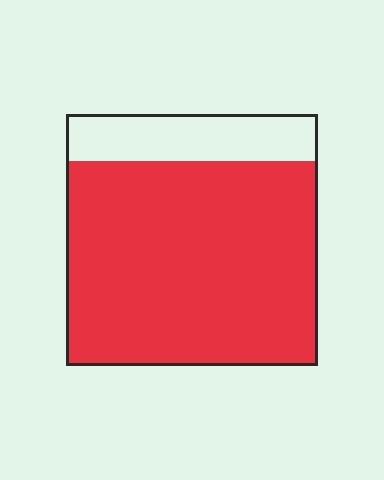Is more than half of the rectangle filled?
Yes.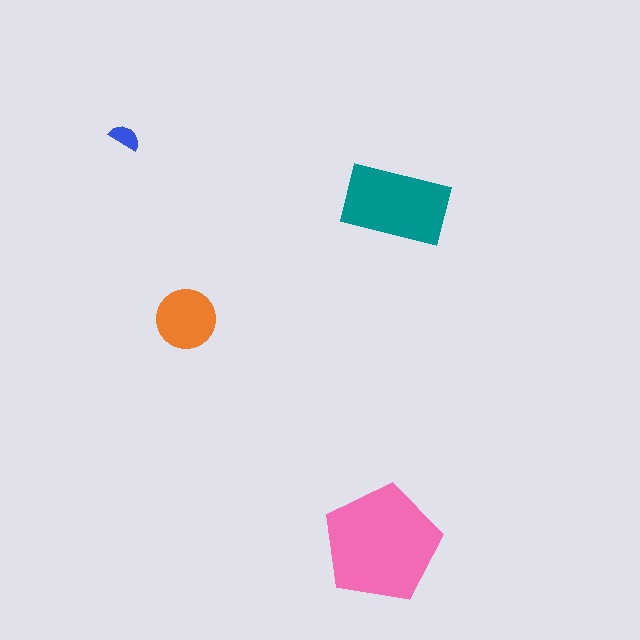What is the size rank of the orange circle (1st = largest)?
3rd.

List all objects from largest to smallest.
The pink pentagon, the teal rectangle, the orange circle, the blue semicircle.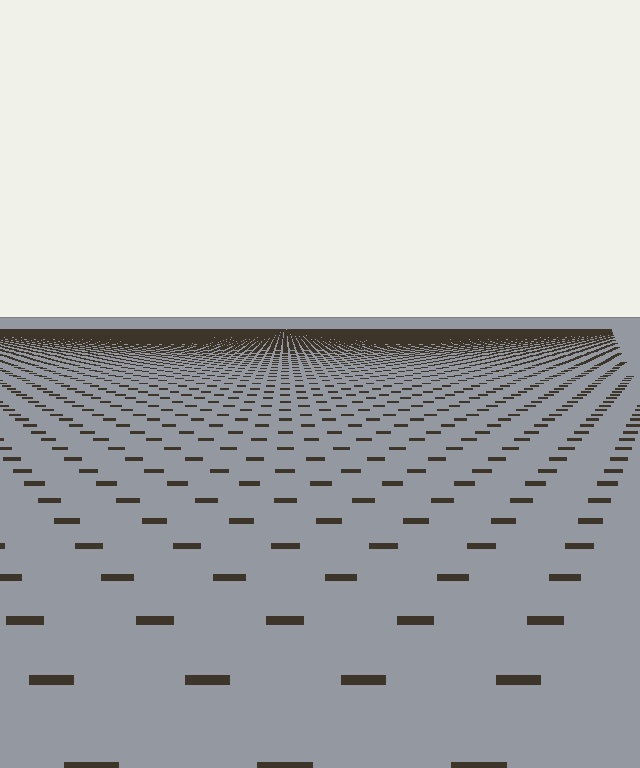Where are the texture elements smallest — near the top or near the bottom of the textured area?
Near the top.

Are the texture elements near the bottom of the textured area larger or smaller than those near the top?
Larger. Near the bottom, elements are closer to the viewer and appear at a bigger on-screen size.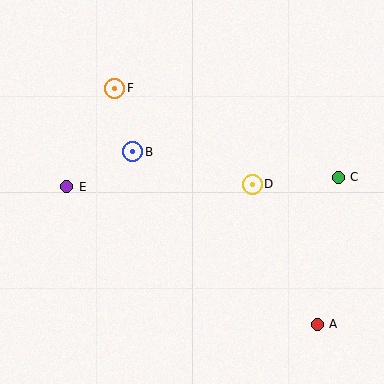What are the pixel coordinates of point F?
Point F is at (115, 88).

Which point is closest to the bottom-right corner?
Point A is closest to the bottom-right corner.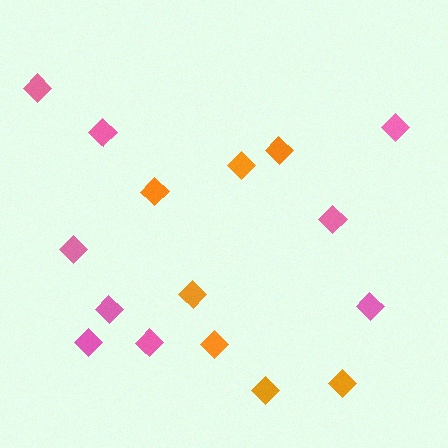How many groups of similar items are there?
There are 2 groups: one group of pink diamonds (9) and one group of orange diamonds (7).